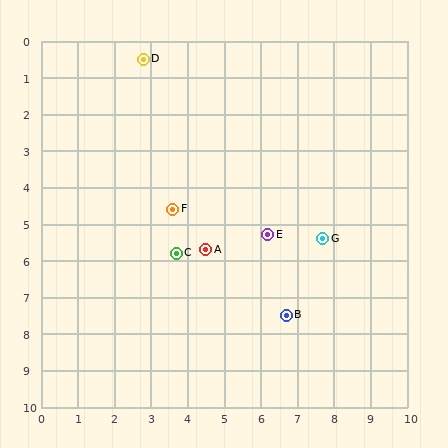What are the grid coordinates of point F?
Point F is at approximately (3.6, 4.6).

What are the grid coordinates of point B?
Point B is at approximately (6.7, 7.5).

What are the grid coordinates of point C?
Point C is at approximately (3.7, 5.8).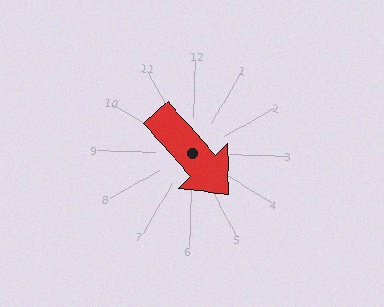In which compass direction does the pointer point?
Southeast.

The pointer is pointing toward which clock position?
Roughly 5 o'clock.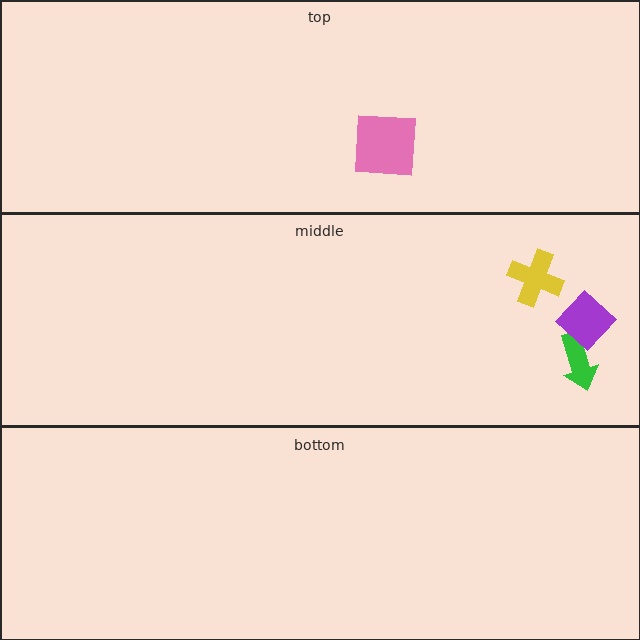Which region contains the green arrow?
The middle region.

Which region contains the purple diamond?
The middle region.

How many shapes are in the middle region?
3.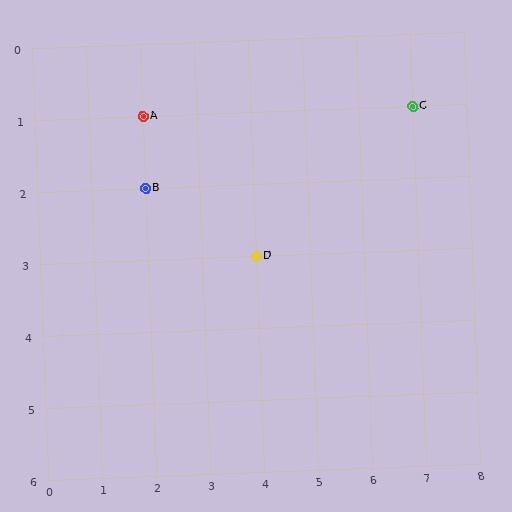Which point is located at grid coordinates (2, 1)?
Point A is at (2, 1).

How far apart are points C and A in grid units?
Points C and A are 5 columns apart.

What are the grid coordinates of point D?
Point D is at grid coordinates (4, 3).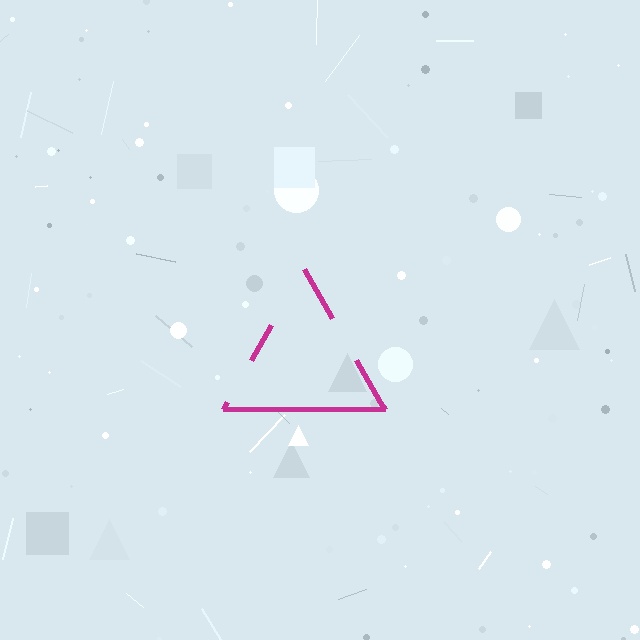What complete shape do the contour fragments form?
The contour fragments form a triangle.